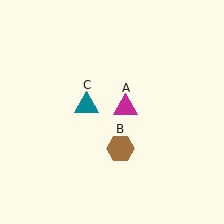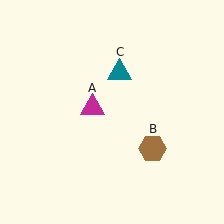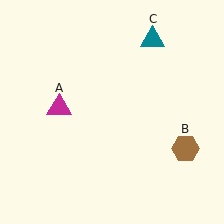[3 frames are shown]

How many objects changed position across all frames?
3 objects changed position: magenta triangle (object A), brown hexagon (object B), teal triangle (object C).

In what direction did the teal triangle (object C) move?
The teal triangle (object C) moved up and to the right.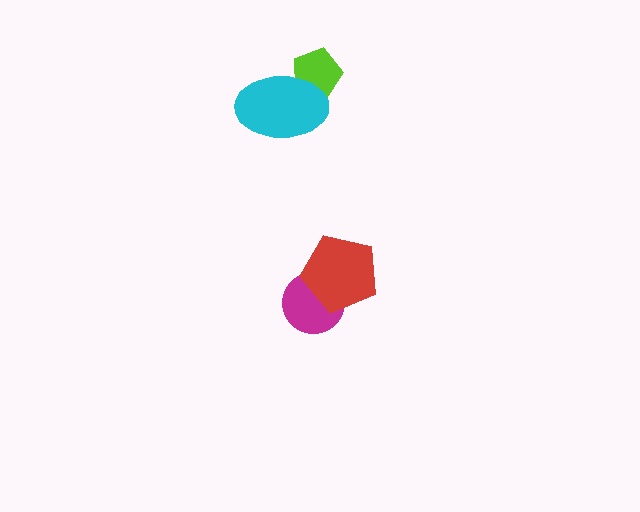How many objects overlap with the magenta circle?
1 object overlaps with the magenta circle.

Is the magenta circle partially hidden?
Yes, it is partially covered by another shape.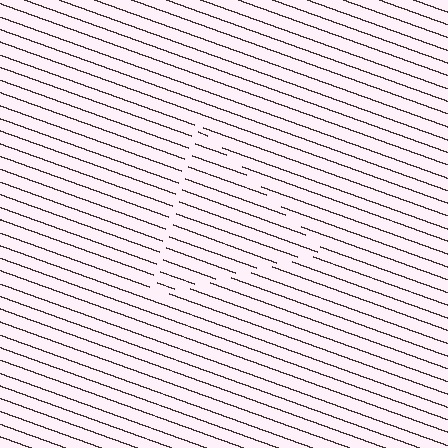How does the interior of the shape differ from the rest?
The interior of the shape contains the same grating, shifted by half a period — the contour is defined by the phase discontinuity where line-ends from the inner and outer gratings abut.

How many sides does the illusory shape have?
3 sides — the line-ends trace a triangle.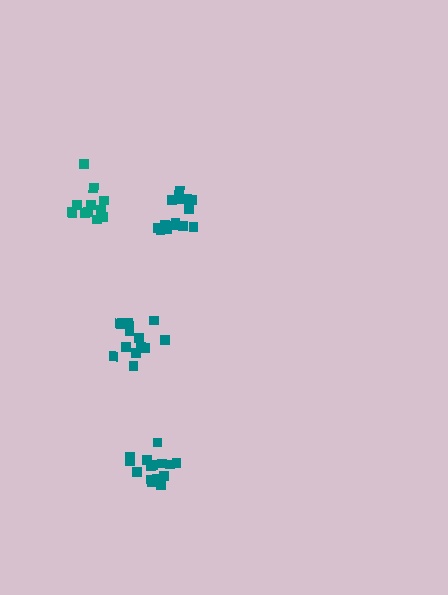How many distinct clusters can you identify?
There are 4 distinct clusters.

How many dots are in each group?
Group 1: 15 dots, Group 2: 14 dots, Group 3: 14 dots, Group 4: 12 dots (55 total).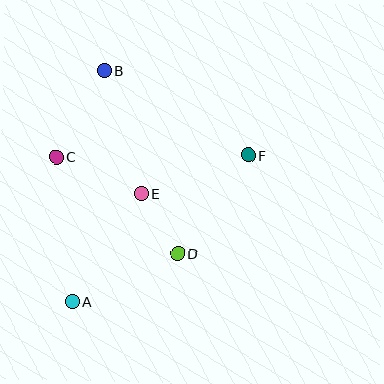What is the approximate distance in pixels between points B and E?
The distance between B and E is approximately 128 pixels.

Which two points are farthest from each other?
Points A and B are farthest from each other.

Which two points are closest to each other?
Points D and E are closest to each other.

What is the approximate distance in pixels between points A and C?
The distance between A and C is approximately 146 pixels.